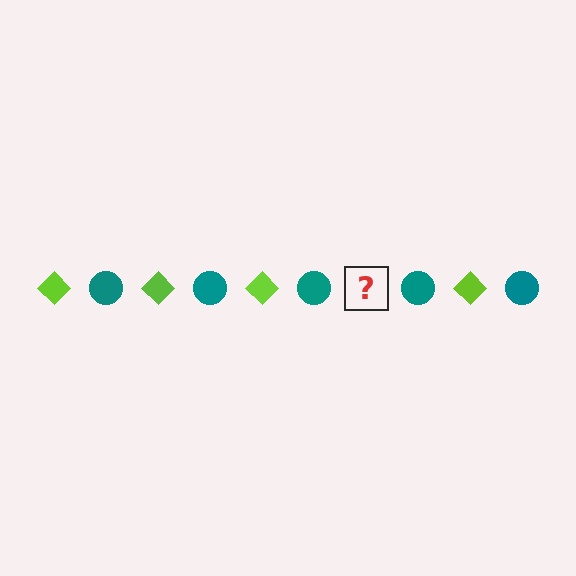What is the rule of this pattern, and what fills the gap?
The rule is that the pattern alternates between lime diamond and teal circle. The gap should be filled with a lime diamond.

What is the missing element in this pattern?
The missing element is a lime diamond.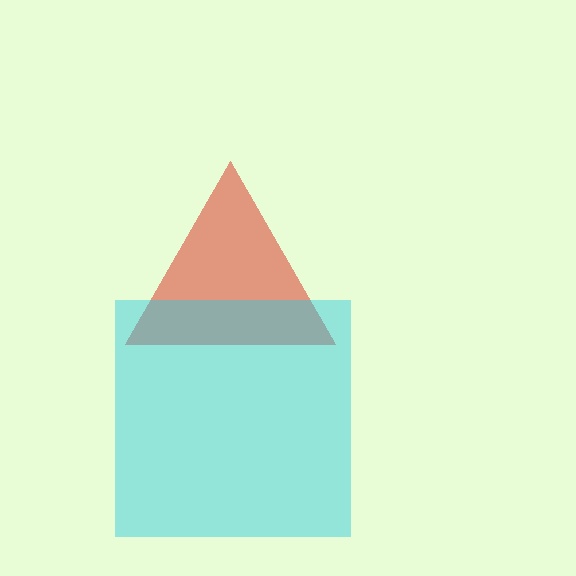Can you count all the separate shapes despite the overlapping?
Yes, there are 2 separate shapes.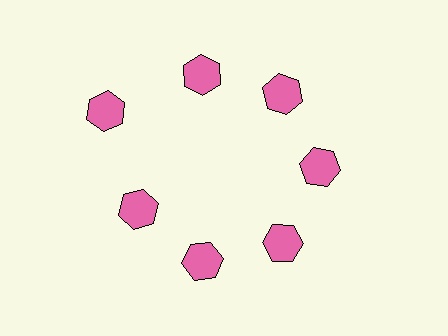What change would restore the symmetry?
The symmetry would be restored by moving it inward, back onto the ring so that all 7 hexagons sit at equal angles and equal distance from the center.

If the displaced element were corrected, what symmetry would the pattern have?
It would have 7-fold rotational symmetry — the pattern would map onto itself every 51 degrees.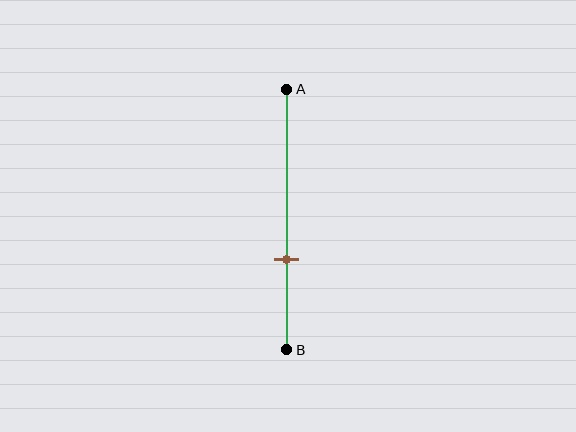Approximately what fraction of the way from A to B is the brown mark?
The brown mark is approximately 65% of the way from A to B.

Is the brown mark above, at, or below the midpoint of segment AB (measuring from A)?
The brown mark is below the midpoint of segment AB.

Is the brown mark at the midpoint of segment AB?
No, the mark is at about 65% from A, not at the 50% midpoint.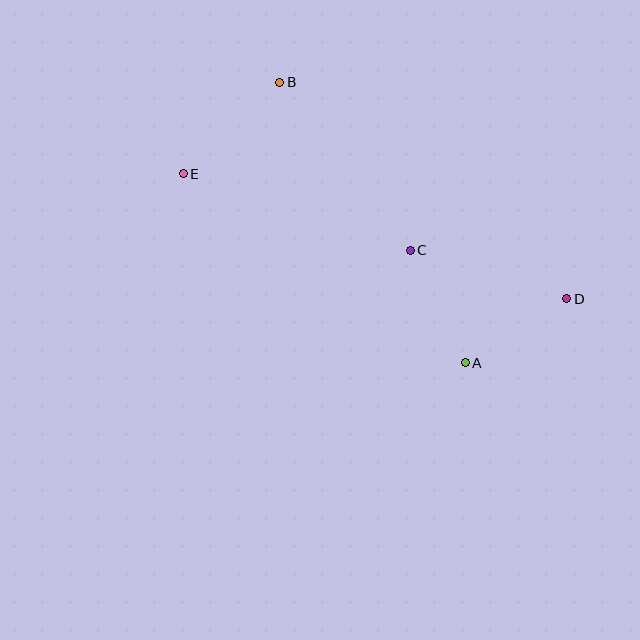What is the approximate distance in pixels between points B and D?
The distance between B and D is approximately 359 pixels.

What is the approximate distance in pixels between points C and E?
The distance between C and E is approximately 240 pixels.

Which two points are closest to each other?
Points A and D are closest to each other.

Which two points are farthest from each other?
Points D and E are farthest from each other.